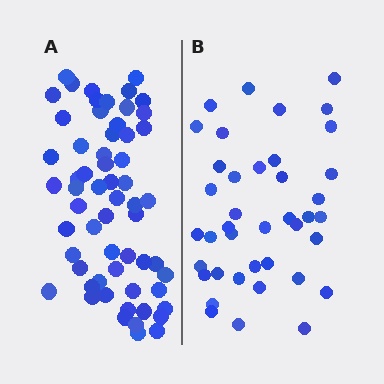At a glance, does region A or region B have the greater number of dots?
Region A (the left region) has more dots.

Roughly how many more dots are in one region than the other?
Region A has approximately 20 more dots than region B.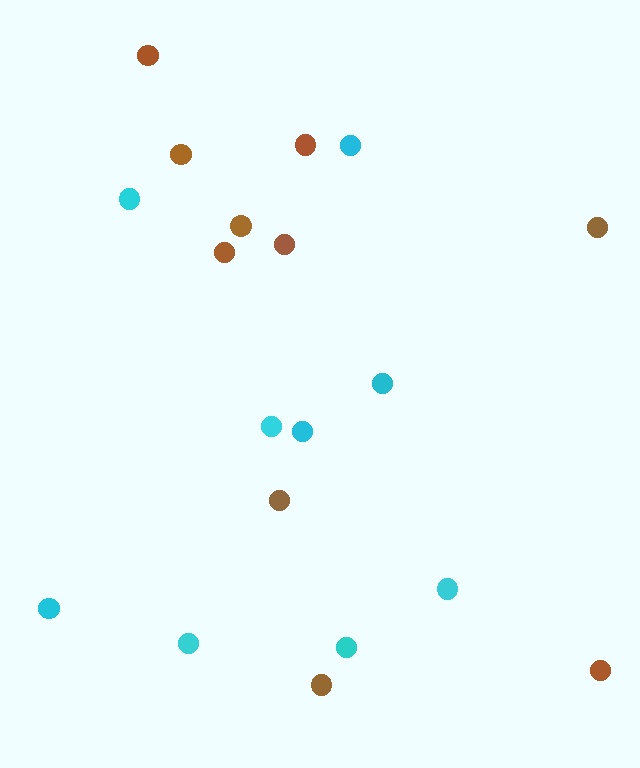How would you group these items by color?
There are 2 groups: one group of brown circles (10) and one group of cyan circles (9).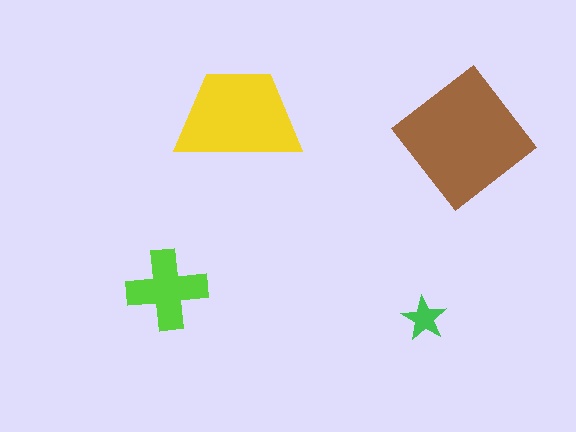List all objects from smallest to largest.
The green star, the lime cross, the yellow trapezoid, the brown diamond.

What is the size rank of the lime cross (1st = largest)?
3rd.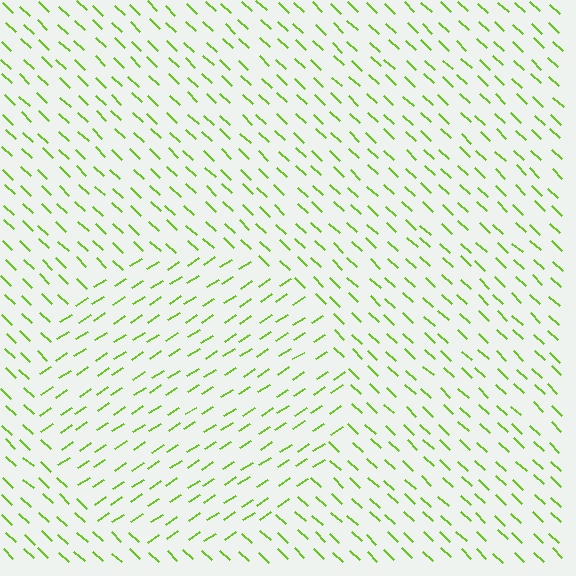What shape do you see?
I see a circle.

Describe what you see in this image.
The image is filled with small lime line segments. A circle region in the image has lines oriented differently from the surrounding lines, creating a visible texture boundary.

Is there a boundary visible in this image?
Yes, there is a texture boundary formed by a change in line orientation.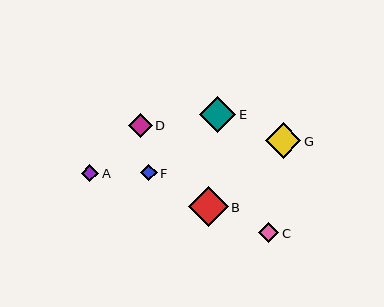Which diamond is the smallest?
Diamond F is the smallest with a size of approximately 16 pixels.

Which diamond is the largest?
Diamond B is the largest with a size of approximately 40 pixels.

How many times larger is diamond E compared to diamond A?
Diamond E is approximately 2.1 times the size of diamond A.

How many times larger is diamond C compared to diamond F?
Diamond C is approximately 1.2 times the size of diamond F.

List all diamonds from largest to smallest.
From largest to smallest: B, E, G, D, C, A, F.